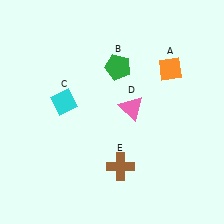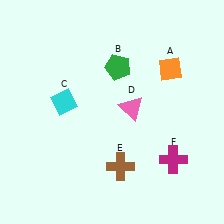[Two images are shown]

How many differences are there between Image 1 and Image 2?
There is 1 difference between the two images.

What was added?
A magenta cross (F) was added in Image 2.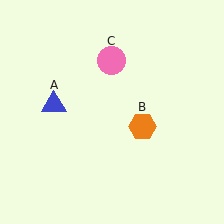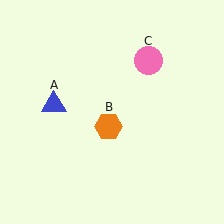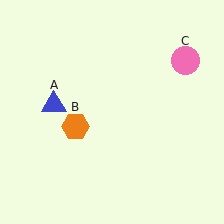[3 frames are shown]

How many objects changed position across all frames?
2 objects changed position: orange hexagon (object B), pink circle (object C).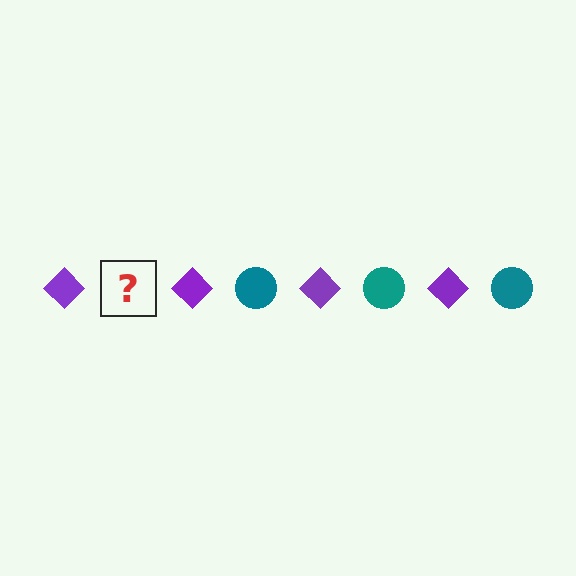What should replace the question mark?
The question mark should be replaced with a teal circle.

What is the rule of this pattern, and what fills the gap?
The rule is that the pattern alternates between purple diamond and teal circle. The gap should be filled with a teal circle.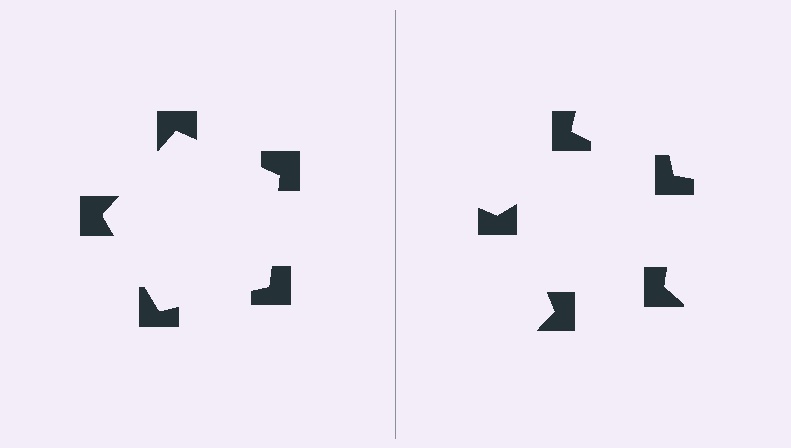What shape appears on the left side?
An illusory pentagon.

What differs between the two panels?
The notched squares are positioned identically on both sides; only the wedge orientations differ. On the left they align to a pentagon; on the right they are misaligned.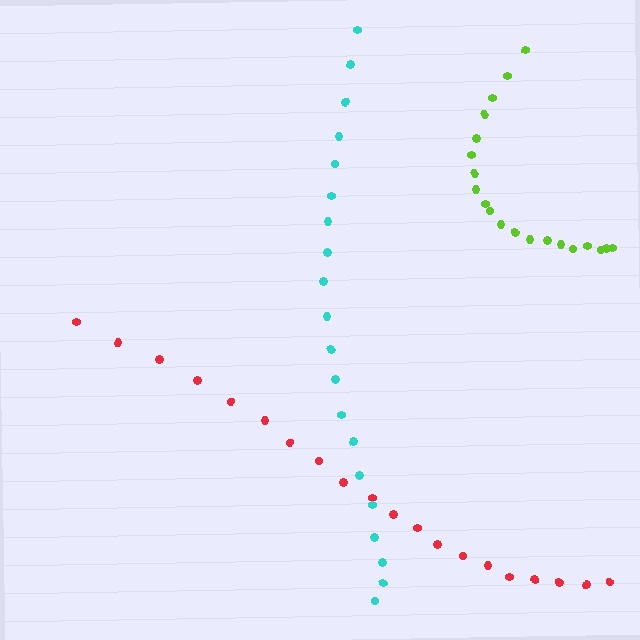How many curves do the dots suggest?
There are 3 distinct paths.